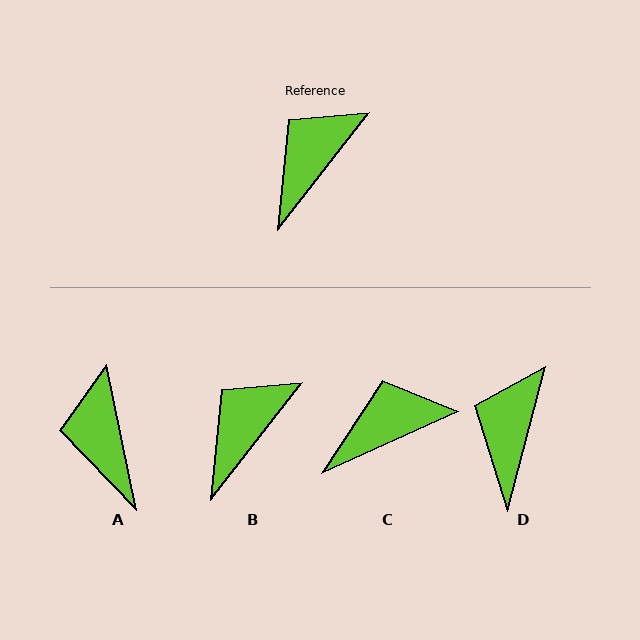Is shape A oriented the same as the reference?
No, it is off by about 49 degrees.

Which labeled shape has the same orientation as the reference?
B.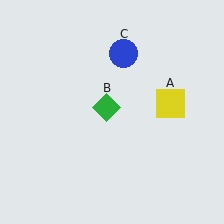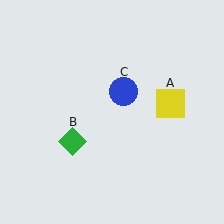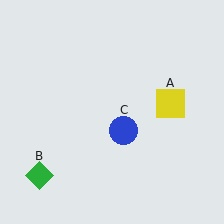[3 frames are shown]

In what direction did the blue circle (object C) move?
The blue circle (object C) moved down.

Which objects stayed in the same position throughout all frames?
Yellow square (object A) remained stationary.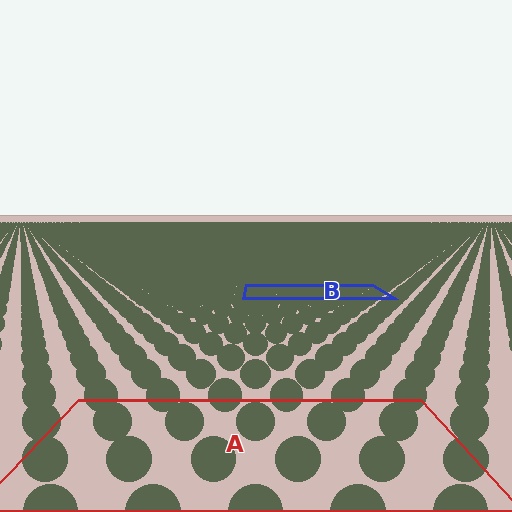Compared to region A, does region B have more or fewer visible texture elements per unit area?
Region B has more texture elements per unit area — they are packed more densely because it is farther away.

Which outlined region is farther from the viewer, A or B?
Region B is farther from the viewer — the texture elements inside it appear smaller and more densely packed.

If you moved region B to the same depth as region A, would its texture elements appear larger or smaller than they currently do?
They would appear larger. At a closer depth, the same texture elements are projected at a bigger on-screen size.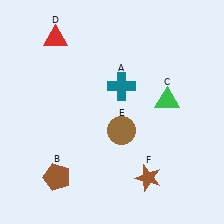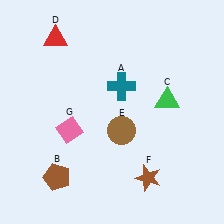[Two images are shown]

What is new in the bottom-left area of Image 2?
A pink diamond (G) was added in the bottom-left area of Image 2.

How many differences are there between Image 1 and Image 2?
There is 1 difference between the two images.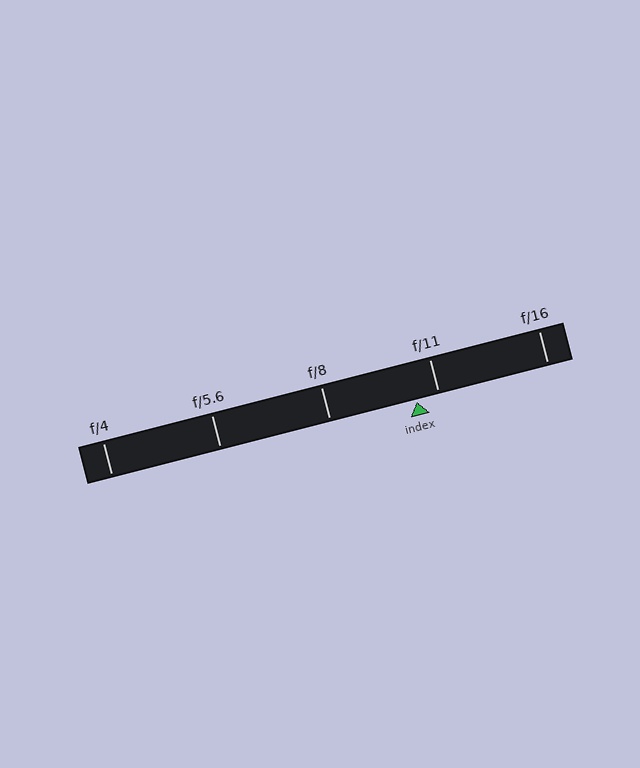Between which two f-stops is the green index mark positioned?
The index mark is between f/8 and f/11.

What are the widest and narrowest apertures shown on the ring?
The widest aperture shown is f/4 and the narrowest is f/16.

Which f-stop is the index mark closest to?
The index mark is closest to f/11.